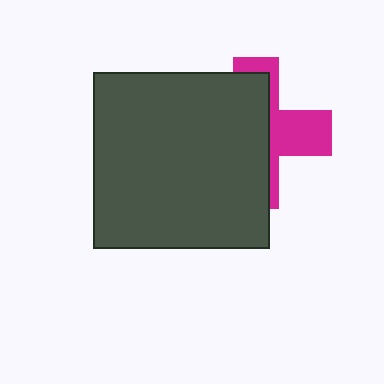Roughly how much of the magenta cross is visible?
A small part of it is visible (roughly 37%).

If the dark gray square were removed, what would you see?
You would see the complete magenta cross.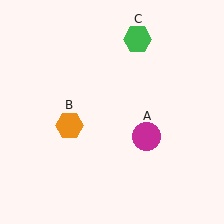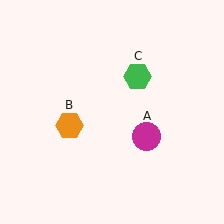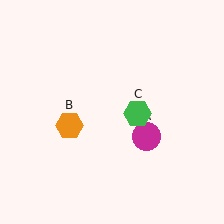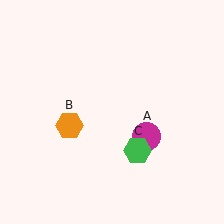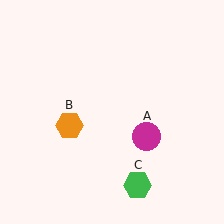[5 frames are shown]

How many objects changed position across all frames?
1 object changed position: green hexagon (object C).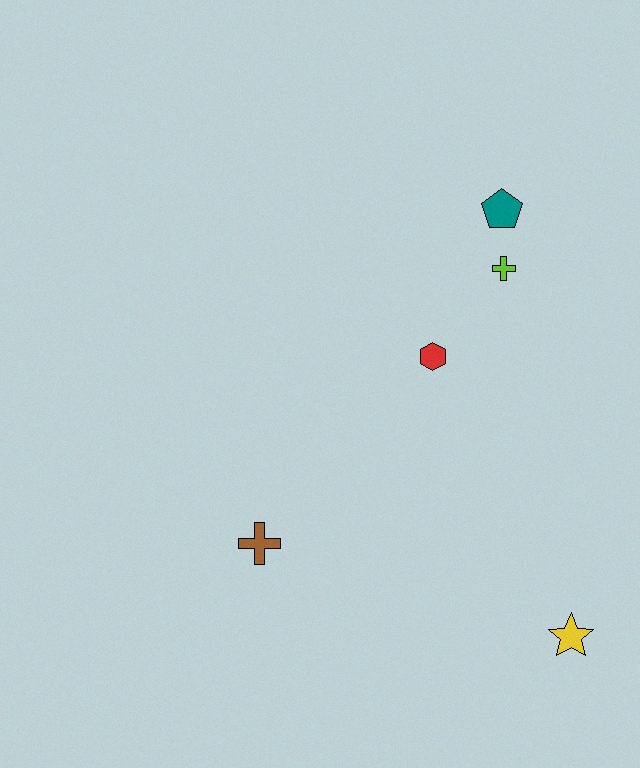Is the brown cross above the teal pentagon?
No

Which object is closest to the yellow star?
The red hexagon is closest to the yellow star.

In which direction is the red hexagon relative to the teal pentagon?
The red hexagon is below the teal pentagon.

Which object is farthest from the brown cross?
The teal pentagon is farthest from the brown cross.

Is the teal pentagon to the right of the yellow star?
No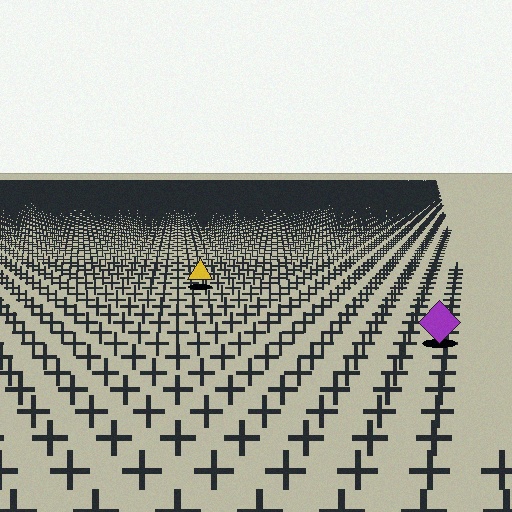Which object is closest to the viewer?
The purple diamond is closest. The texture marks near it are larger and more spread out.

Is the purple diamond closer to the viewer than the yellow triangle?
Yes. The purple diamond is closer — you can tell from the texture gradient: the ground texture is coarser near it.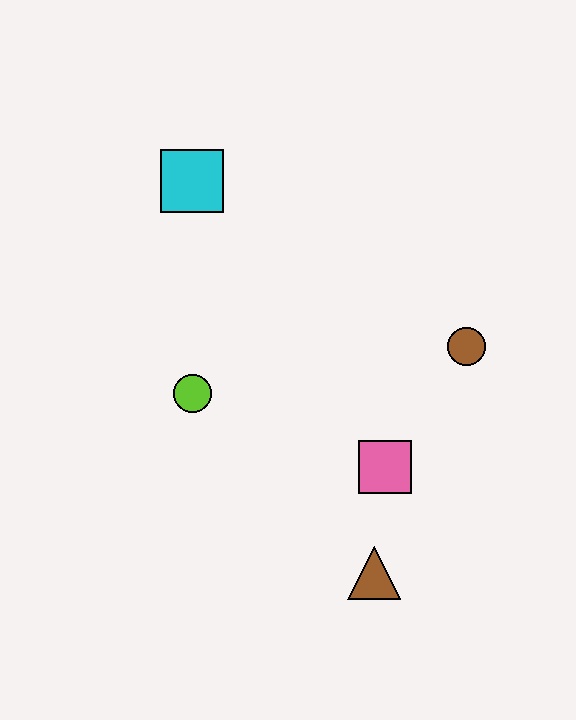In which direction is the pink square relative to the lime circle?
The pink square is to the right of the lime circle.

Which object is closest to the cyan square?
The lime circle is closest to the cyan square.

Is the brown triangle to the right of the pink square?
No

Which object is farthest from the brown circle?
The cyan square is farthest from the brown circle.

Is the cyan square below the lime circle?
No